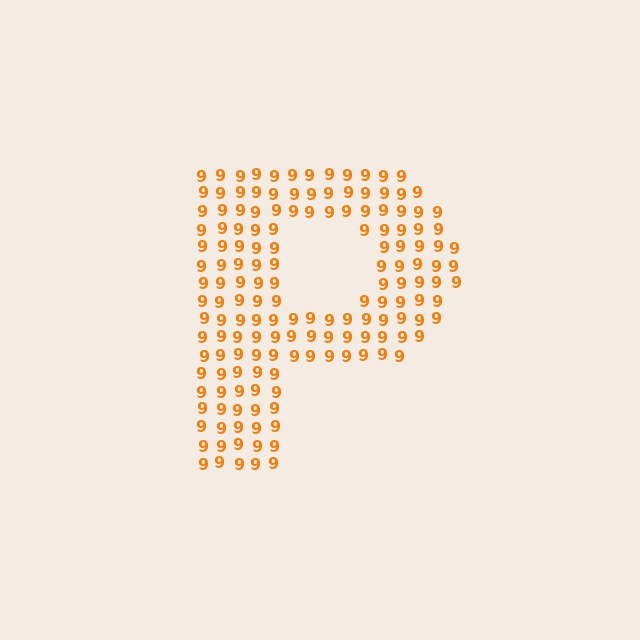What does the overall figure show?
The overall figure shows the letter P.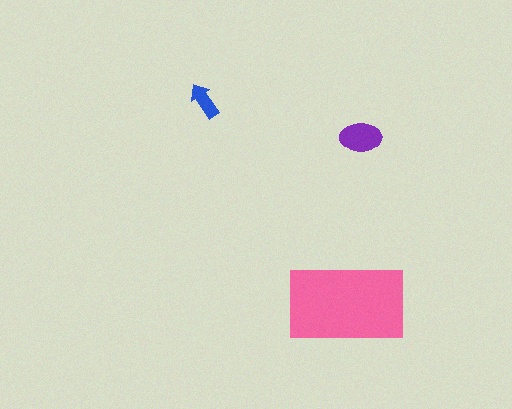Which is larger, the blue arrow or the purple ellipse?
The purple ellipse.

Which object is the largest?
The pink rectangle.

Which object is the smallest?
The blue arrow.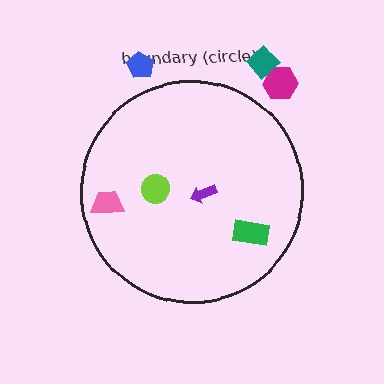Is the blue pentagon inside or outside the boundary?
Outside.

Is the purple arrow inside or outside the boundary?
Inside.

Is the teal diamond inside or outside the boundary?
Outside.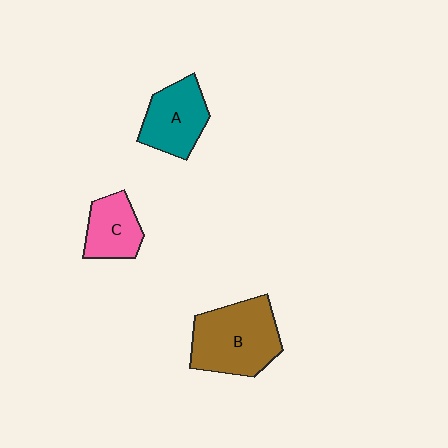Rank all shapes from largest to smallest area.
From largest to smallest: B (brown), A (teal), C (pink).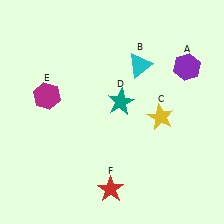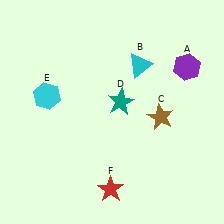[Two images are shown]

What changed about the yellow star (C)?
In Image 1, C is yellow. In Image 2, it changed to brown.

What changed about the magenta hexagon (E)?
In Image 1, E is magenta. In Image 2, it changed to cyan.